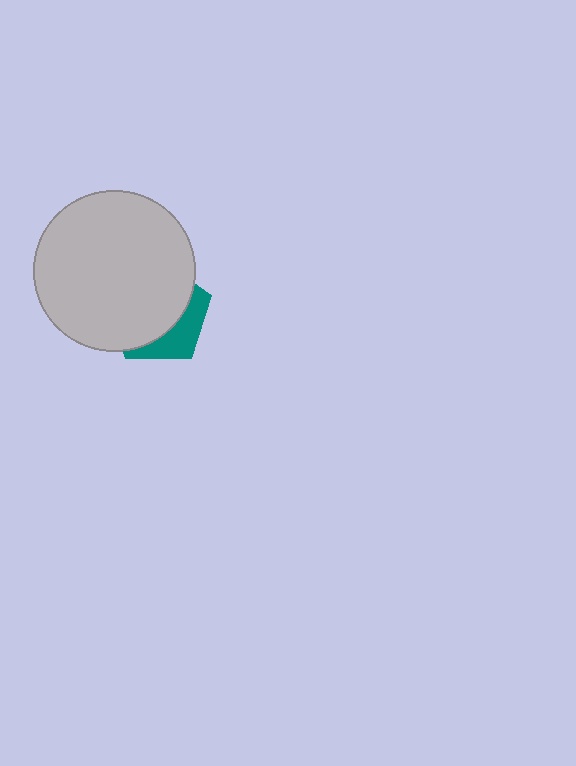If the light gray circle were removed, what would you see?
You would see the complete teal pentagon.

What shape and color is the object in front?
The object in front is a light gray circle.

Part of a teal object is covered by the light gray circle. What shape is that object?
It is a pentagon.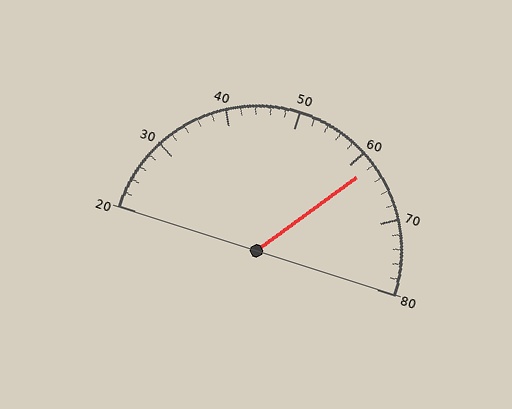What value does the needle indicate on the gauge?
The needle indicates approximately 62.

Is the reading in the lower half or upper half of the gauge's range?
The reading is in the upper half of the range (20 to 80).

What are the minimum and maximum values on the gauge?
The gauge ranges from 20 to 80.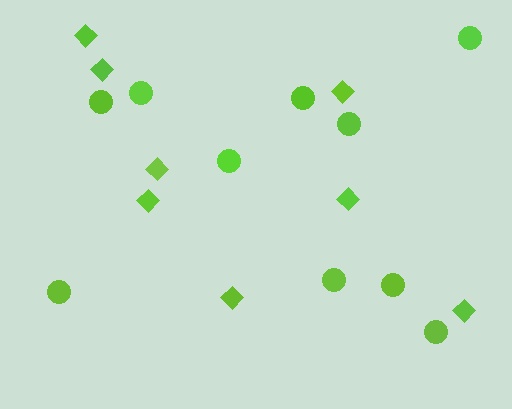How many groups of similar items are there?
There are 2 groups: one group of diamonds (8) and one group of circles (10).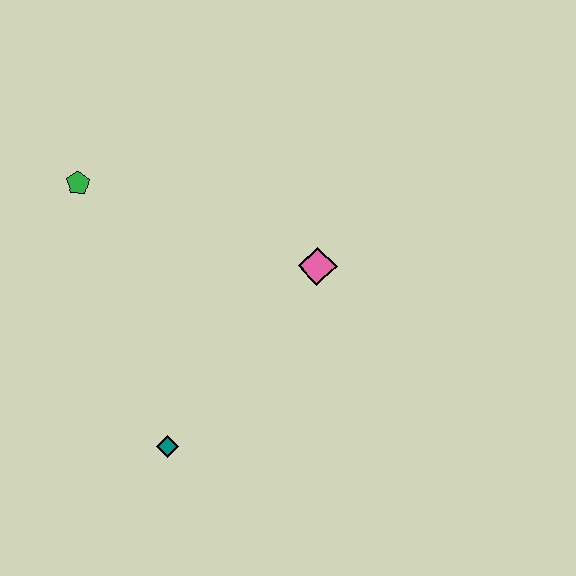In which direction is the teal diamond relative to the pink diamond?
The teal diamond is below the pink diamond.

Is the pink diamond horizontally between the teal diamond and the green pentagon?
No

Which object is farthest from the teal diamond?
The green pentagon is farthest from the teal diamond.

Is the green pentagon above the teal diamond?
Yes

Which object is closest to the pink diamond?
The teal diamond is closest to the pink diamond.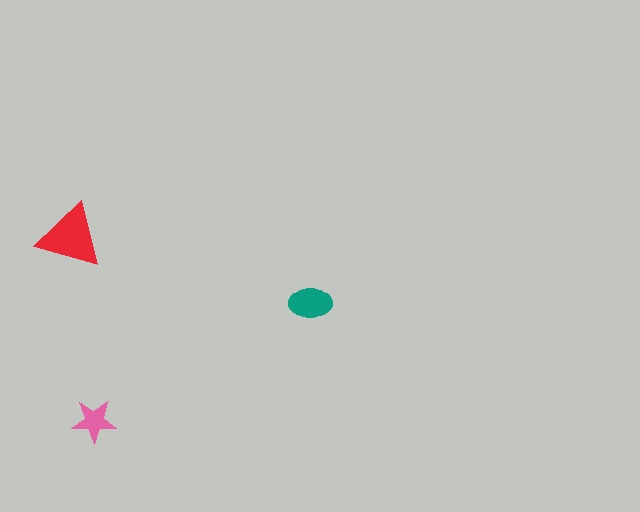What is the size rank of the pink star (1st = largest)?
3rd.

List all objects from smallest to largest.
The pink star, the teal ellipse, the red triangle.